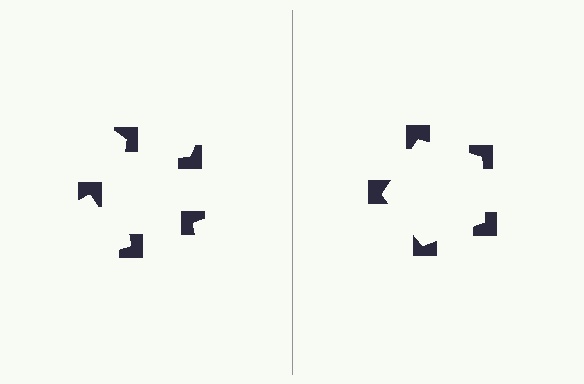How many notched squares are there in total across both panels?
10 — 5 on each side.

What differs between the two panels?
The notched squares are positioned identically on both sides; only the wedge orientations differ. On the right they align to a pentagon; on the left they are misaligned.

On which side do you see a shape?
An illusory pentagon appears on the right side. On the left side the wedge cuts are rotated, so no coherent shape forms.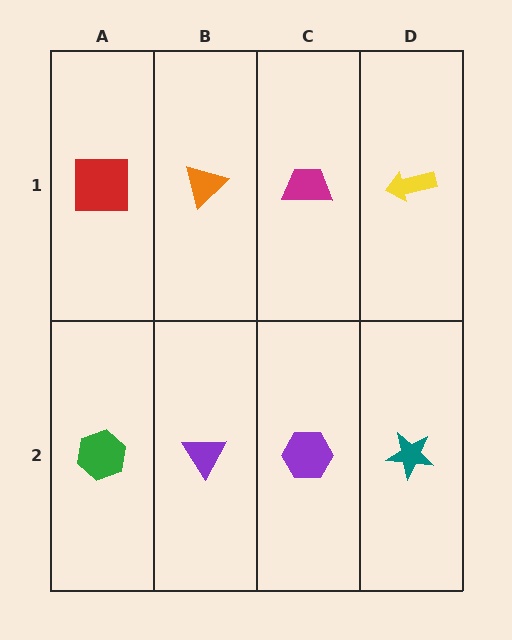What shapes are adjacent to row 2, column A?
A red square (row 1, column A), a purple triangle (row 2, column B).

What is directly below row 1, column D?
A teal star.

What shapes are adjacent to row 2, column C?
A magenta trapezoid (row 1, column C), a purple triangle (row 2, column B), a teal star (row 2, column D).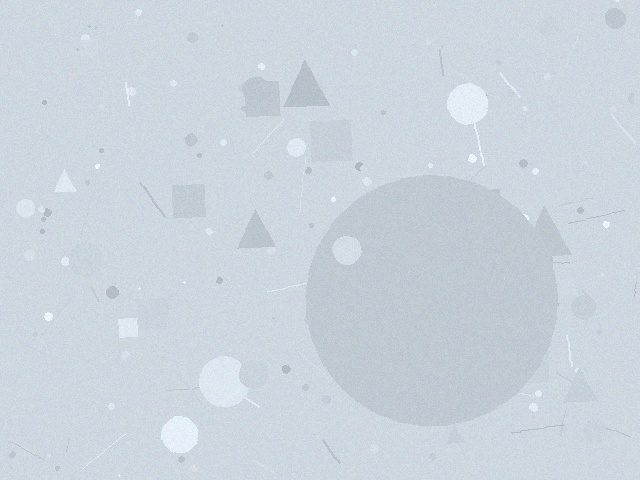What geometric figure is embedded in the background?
A circle is embedded in the background.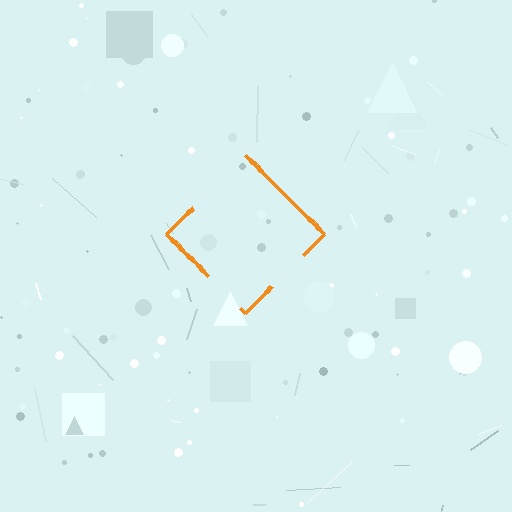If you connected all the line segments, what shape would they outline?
They would outline a diamond.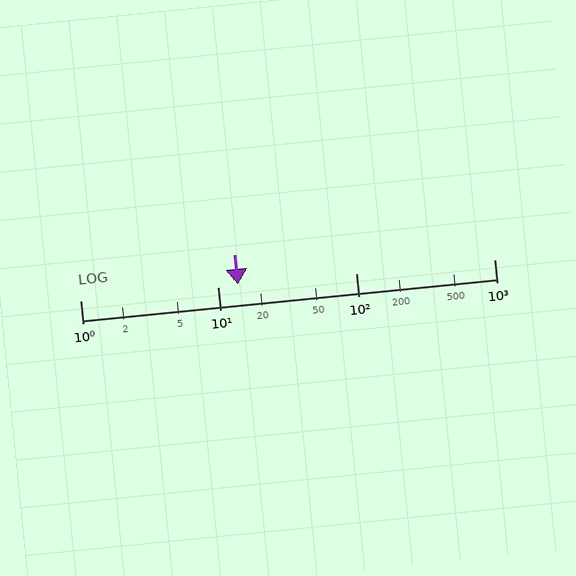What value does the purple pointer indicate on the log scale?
The pointer indicates approximately 14.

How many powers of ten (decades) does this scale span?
The scale spans 3 decades, from 1 to 1000.